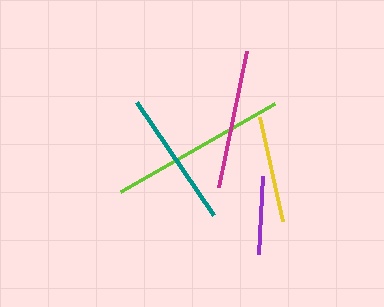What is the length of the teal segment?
The teal segment is approximately 138 pixels long.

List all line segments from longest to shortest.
From longest to shortest: lime, magenta, teal, yellow, purple.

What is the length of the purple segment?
The purple segment is approximately 79 pixels long.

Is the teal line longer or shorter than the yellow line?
The teal line is longer than the yellow line.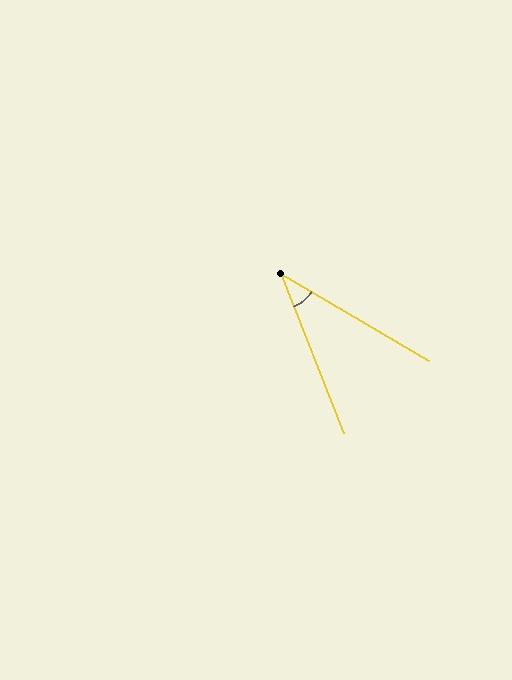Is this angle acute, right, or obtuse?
It is acute.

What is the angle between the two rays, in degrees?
Approximately 38 degrees.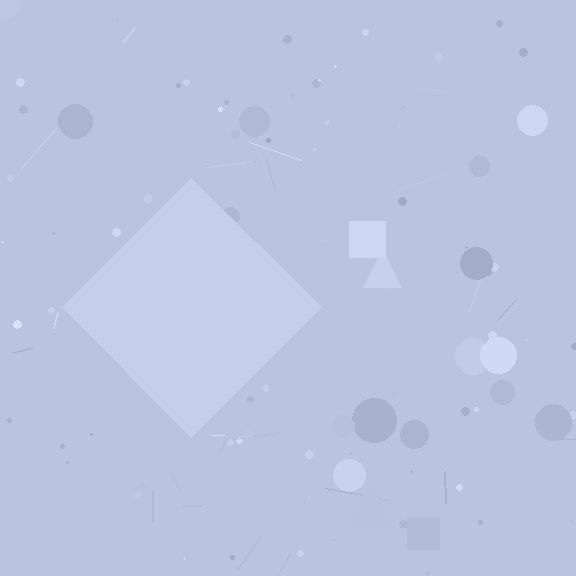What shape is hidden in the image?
A diamond is hidden in the image.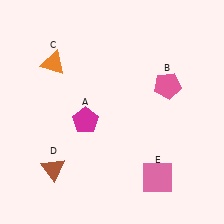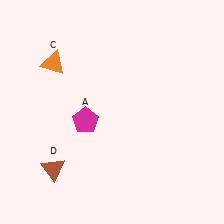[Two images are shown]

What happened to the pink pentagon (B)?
The pink pentagon (B) was removed in Image 2. It was in the top-right area of Image 1.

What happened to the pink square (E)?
The pink square (E) was removed in Image 2. It was in the bottom-right area of Image 1.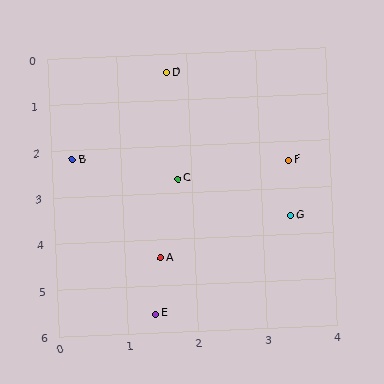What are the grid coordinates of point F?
Point F is at approximately (3.4, 2.4).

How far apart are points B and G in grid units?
Points B and G are about 3.4 grid units apart.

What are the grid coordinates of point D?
Point D is at approximately (1.7, 0.4).